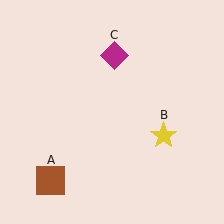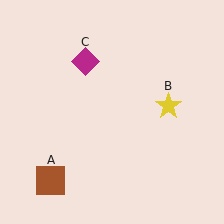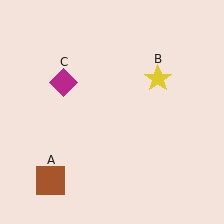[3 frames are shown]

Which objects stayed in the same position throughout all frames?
Brown square (object A) remained stationary.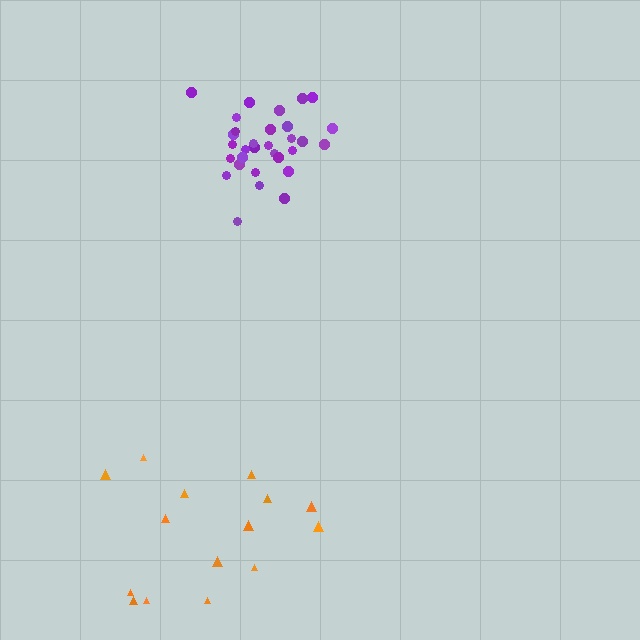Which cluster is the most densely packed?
Purple.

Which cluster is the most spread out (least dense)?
Orange.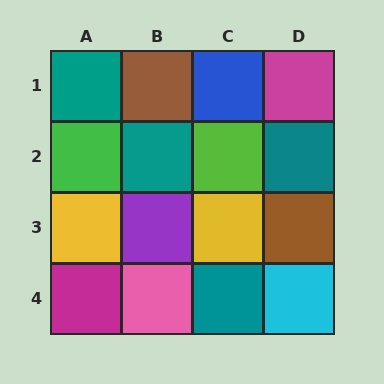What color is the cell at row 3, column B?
Purple.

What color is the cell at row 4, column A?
Magenta.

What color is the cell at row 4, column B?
Pink.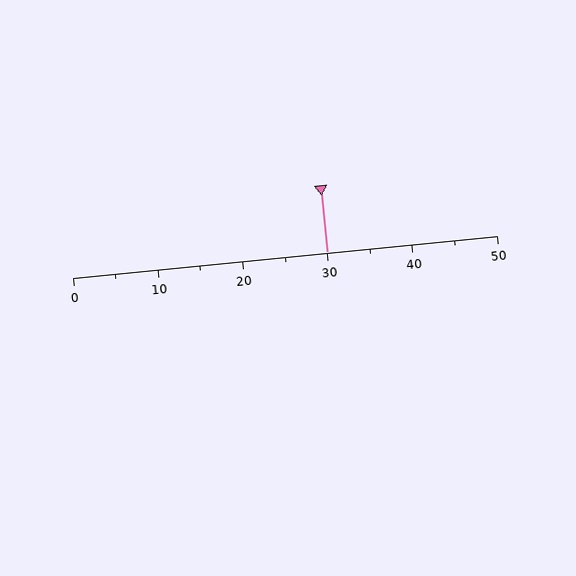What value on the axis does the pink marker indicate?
The marker indicates approximately 30.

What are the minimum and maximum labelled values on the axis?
The axis runs from 0 to 50.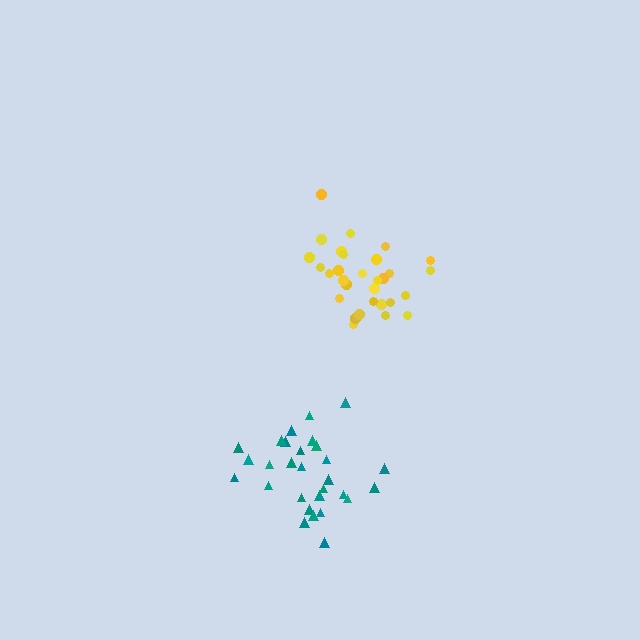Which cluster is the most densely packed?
Yellow.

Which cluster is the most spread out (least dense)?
Teal.